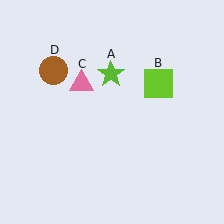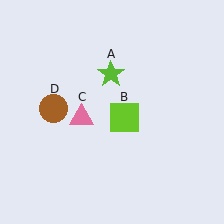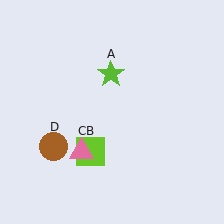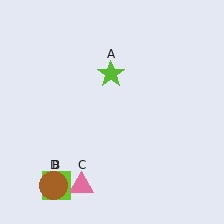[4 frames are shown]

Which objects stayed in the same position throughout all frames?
Lime star (object A) remained stationary.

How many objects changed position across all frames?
3 objects changed position: lime square (object B), pink triangle (object C), brown circle (object D).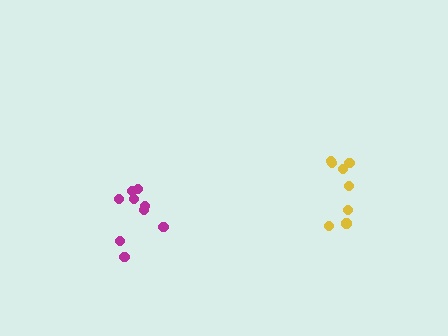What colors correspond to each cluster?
The clusters are colored: magenta, yellow.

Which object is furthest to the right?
The yellow cluster is rightmost.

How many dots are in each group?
Group 1: 9 dots, Group 2: 8 dots (17 total).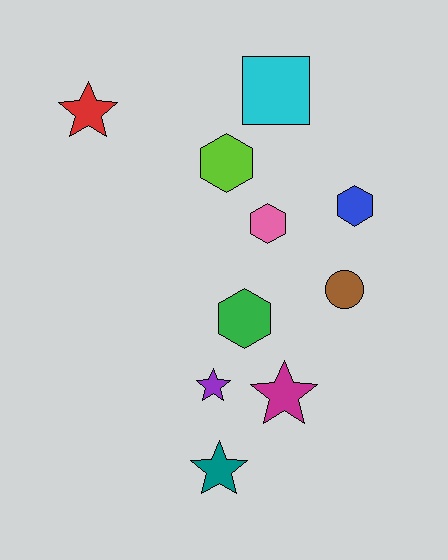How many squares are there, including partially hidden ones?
There is 1 square.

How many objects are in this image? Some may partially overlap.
There are 10 objects.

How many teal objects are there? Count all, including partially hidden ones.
There is 1 teal object.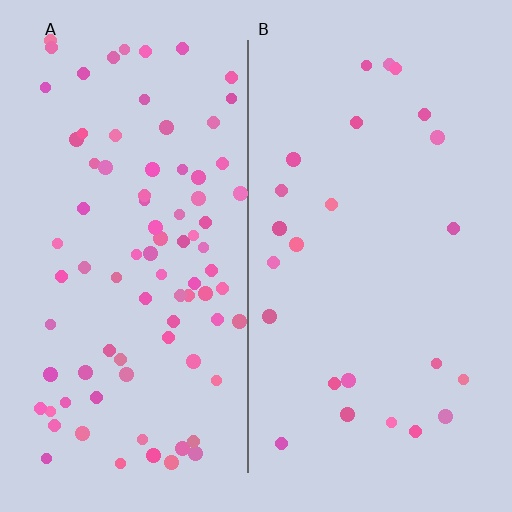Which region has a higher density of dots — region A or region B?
A (the left).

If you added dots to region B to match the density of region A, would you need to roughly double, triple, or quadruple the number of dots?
Approximately quadruple.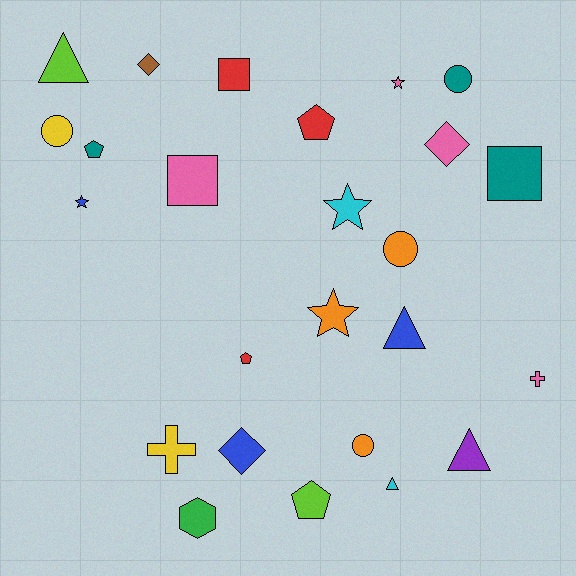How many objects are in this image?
There are 25 objects.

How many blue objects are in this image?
There are 3 blue objects.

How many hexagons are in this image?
There is 1 hexagon.